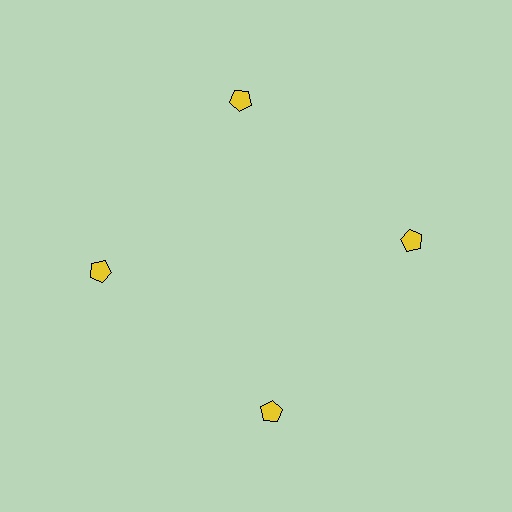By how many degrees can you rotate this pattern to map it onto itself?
The pattern maps onto itself every 90 degrees of rotation.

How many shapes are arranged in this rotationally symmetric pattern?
There are 4 shapes, arranged in 4 groups of 1.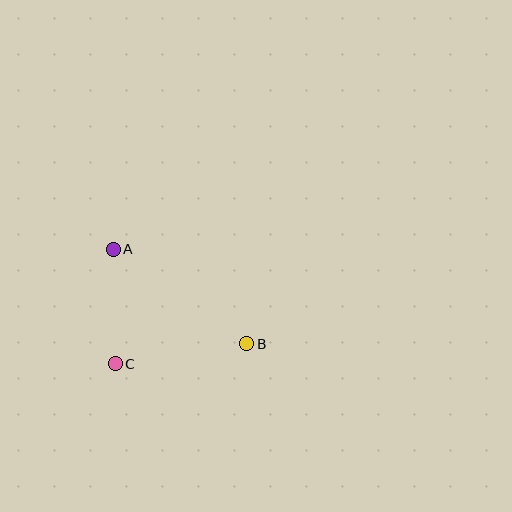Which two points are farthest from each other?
Points A and B are farthest from each other.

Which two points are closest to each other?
Points A and C are closest to each other.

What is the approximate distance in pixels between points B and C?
The distance between B and C is approximately 133 pixels.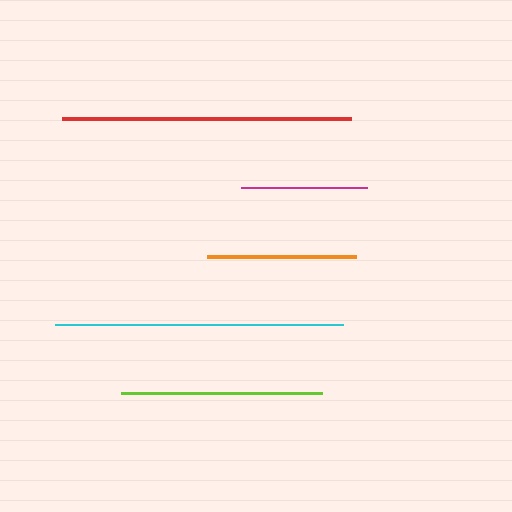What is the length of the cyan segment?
The cyan segment is approximately 288 pixels long.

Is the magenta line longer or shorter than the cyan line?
The cyan line is longer than the magenta line.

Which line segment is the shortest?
The magenta line is the shortest at approximately 126 pixels.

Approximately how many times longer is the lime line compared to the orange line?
The lime line is approximately 1.3 times the length of the orange line.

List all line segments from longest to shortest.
From longest to shortest: red, cyan, lime, orange, magenta.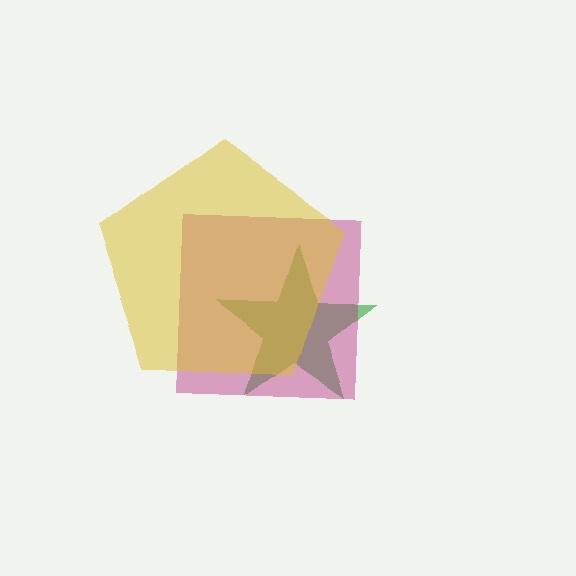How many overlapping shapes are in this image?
There are 3 overlapping shapes in the image.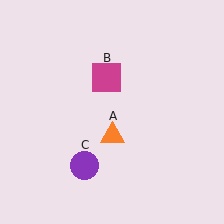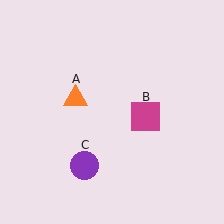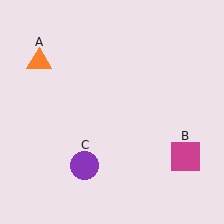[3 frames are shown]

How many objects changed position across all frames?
2 objects changed position: orange triangle (object A), magenta square (object B).